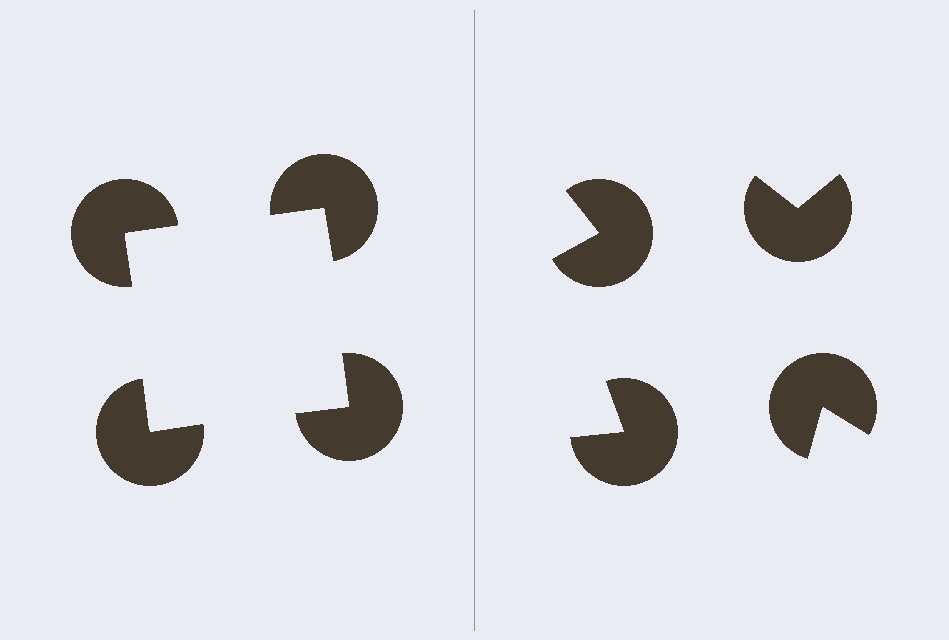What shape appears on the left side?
An illusory square.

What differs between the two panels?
The pac-man discs are positioned identically on both sides; only the wedge orientations differ. On the left they align to a square; on the right they are misaligned.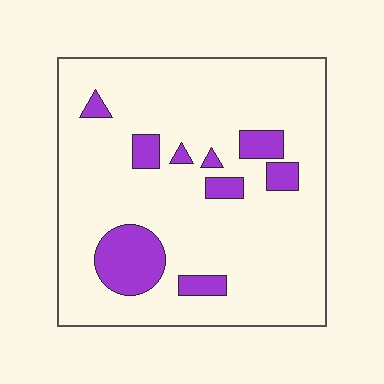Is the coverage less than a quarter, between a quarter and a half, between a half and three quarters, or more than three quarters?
Less than a quarter.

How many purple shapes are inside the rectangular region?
9.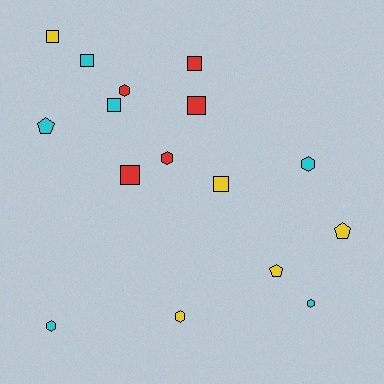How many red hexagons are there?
There are 2 red hexagons.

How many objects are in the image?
There are 16 objects.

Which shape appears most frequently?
Square, with 7 objects.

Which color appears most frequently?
Cyan, with 6 objects.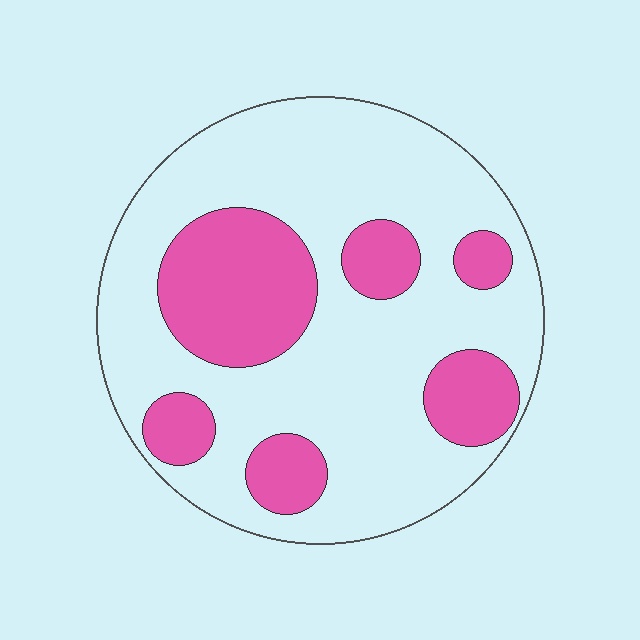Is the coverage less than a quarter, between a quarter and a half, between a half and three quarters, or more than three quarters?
Between a quarter and a half.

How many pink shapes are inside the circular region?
6.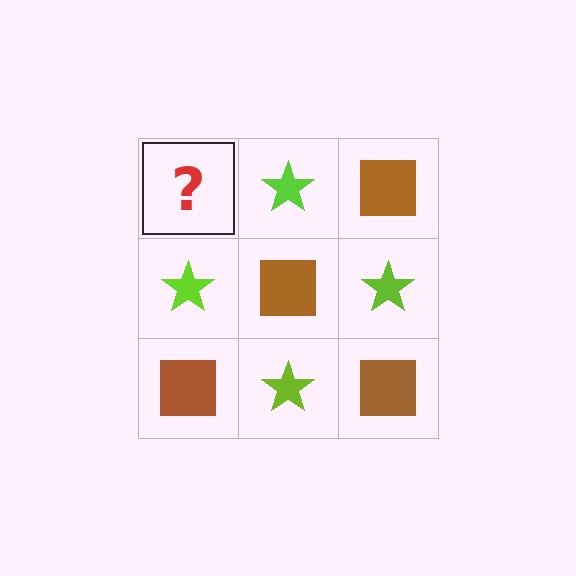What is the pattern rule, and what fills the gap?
The rule is that it alternates brown square and lime star in a checkerboard pattern. The gap should be filled with a brown square.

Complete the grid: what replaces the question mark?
The question mark should be replaced with a brown square.